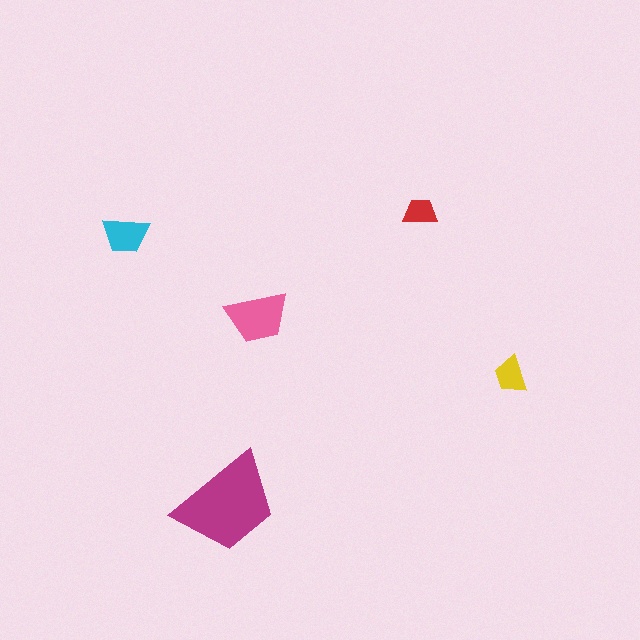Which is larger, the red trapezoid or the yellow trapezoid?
The yellow one.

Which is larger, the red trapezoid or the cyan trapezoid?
The cyan one.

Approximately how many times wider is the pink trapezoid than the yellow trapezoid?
About 1.5 times wider.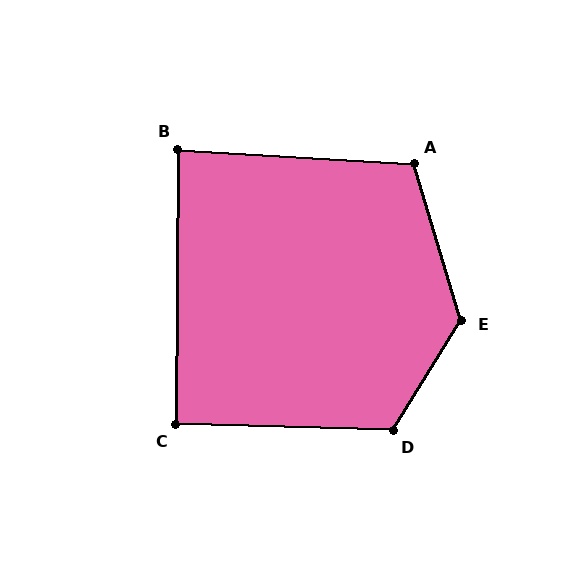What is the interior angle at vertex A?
Approximately 110 degrees (obtuse).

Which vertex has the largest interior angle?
E, at approximately 131 degrees.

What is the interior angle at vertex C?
Approximately 91 degrees (approximately right).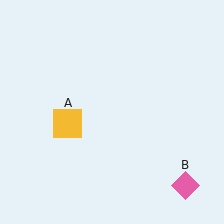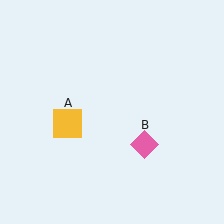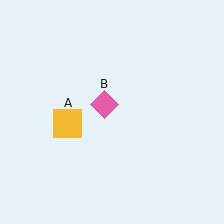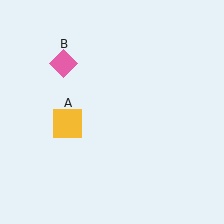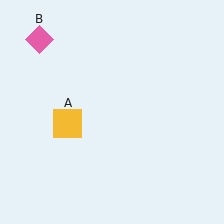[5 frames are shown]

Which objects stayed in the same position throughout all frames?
Yellow square (object A) remained stationary.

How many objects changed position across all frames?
1 object changed position: pink diamond (object B).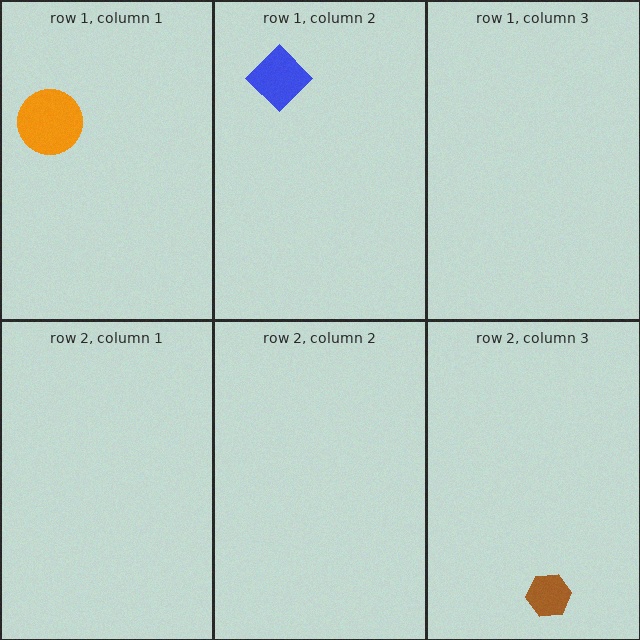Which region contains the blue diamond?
The row 1, column 2 region.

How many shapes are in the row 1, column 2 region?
1.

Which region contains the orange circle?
The row 1, column 1 region.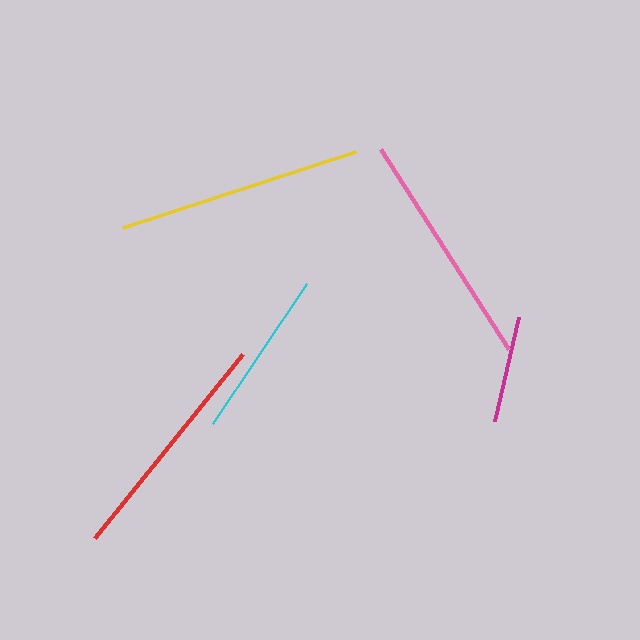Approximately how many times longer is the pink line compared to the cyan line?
The pink line is approximately 1.4 times the length of the cyan line.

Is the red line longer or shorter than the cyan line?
The red line is longer than the cyan line.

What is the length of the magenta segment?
The magenta segment is approximately 106 pixels long.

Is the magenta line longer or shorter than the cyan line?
The cyan line is longer than the magenta line.